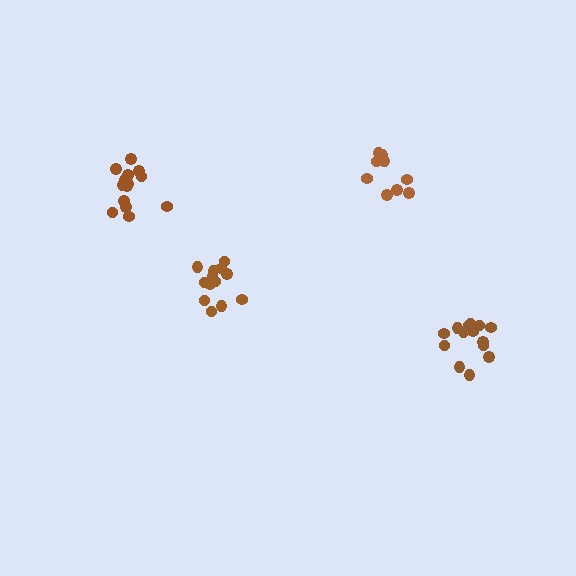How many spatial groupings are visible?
There are 4 spatial groupings.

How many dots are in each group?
Group 1: 10 dots, Group 2: 14 dots, Group 3: 14 dots, Group 4: 14 dots (52 total).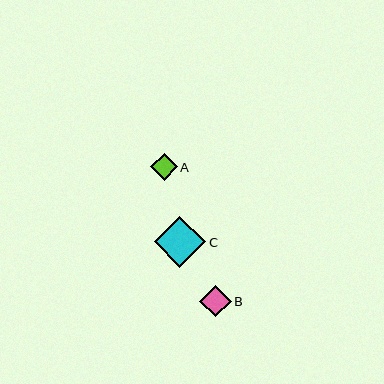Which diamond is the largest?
Diamond C is the largest with a size of approximately 51 pixels.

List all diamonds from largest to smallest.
From largest to smallest: C, B, A.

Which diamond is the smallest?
Diamond A is the smallest with a size of approximately 26 pixels.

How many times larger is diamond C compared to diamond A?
Diamond C is approximately 1.9 times the size of diamond A.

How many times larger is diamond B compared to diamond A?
Diamond B is approximately 1.2 times the size of diamond A.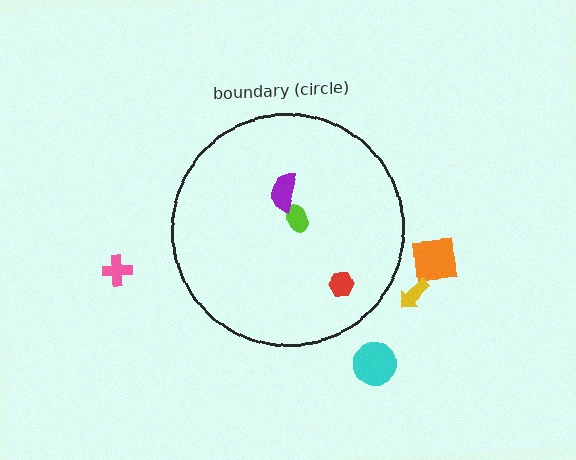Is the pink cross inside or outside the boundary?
Outside.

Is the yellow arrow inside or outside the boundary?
Outside.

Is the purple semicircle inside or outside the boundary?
Inside.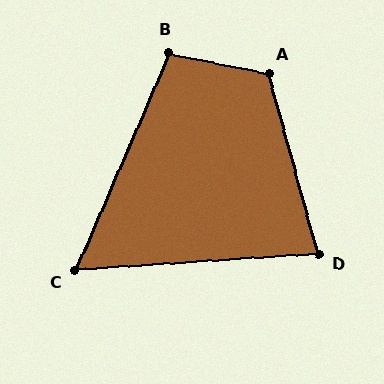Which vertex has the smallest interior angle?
C, at approximately 63 degrees.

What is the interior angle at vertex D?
Approximately 78 degrees (acute).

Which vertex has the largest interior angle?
A, at approximately 117 degrees.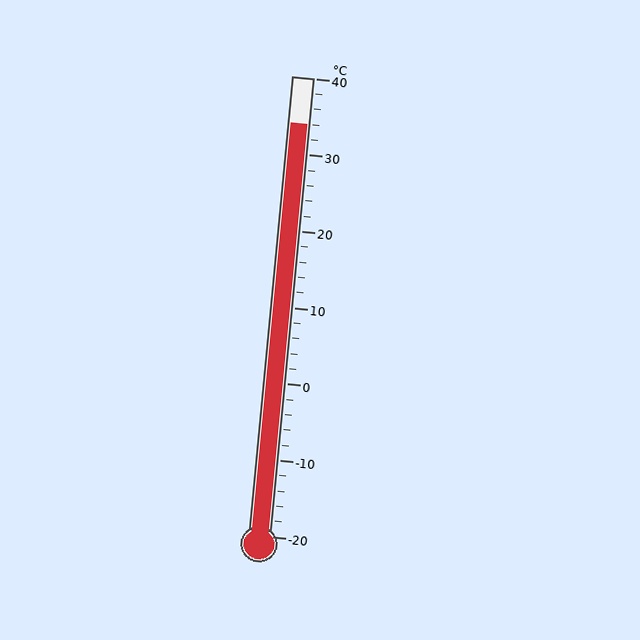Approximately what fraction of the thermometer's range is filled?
The thermometer is filled to approximately 90% of its range.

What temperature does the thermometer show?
The thermometer shows approximately 34°C.